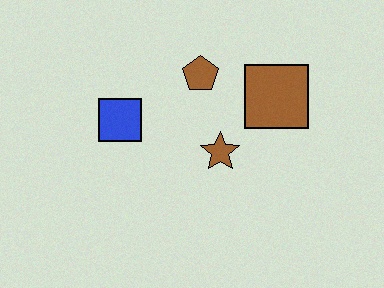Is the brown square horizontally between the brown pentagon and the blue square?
No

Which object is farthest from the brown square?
The blue square is farthest from the brown square.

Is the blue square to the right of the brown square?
No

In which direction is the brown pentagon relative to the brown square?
The brown pentagon is to the left of the brown square.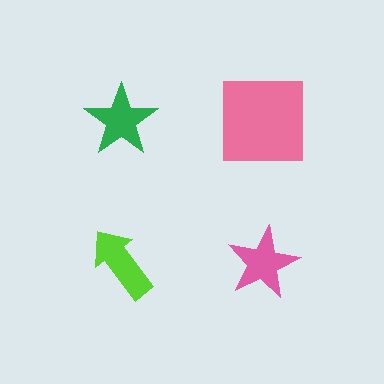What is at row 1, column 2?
A pink square.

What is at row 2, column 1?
A lime arrow.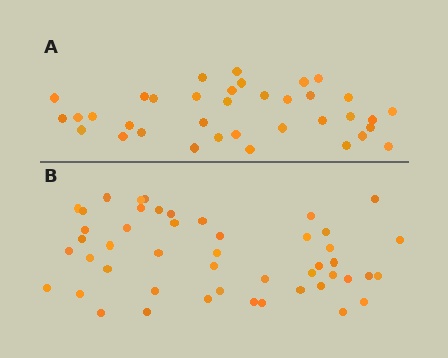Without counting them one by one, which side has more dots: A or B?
Region B (the bottom region) has more dots.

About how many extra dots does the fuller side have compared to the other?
Region B has roughly 12 or so more dots than region A.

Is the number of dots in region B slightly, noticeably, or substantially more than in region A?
Region B has noticeably more, but not dramatically so. The ratio is roughly 1.3 to 1.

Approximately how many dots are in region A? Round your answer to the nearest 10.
About 40 dots. (The exact count is 36, which rounds to 40.)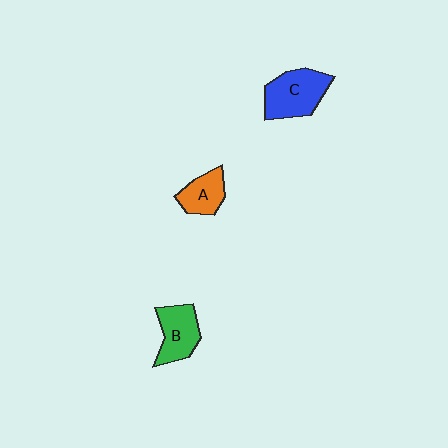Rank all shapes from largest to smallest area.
From largest to smallest: C (blue), B (green), A (orange).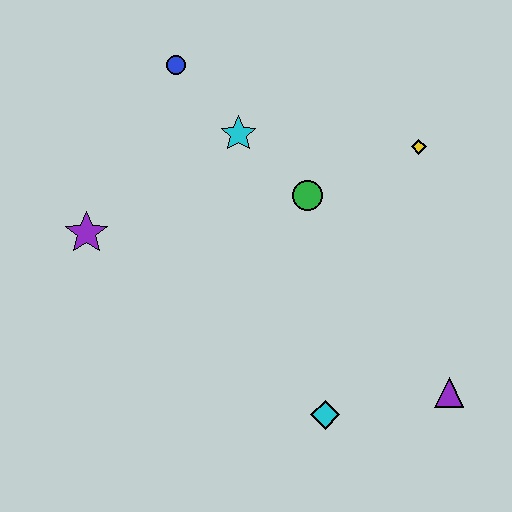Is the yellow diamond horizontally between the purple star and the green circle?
No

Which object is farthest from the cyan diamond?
The blue circle is farthest from the cyan diamond.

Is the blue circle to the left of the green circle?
Yes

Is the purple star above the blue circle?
No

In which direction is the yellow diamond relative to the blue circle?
The yellow diamond is to the right of the blue circle.